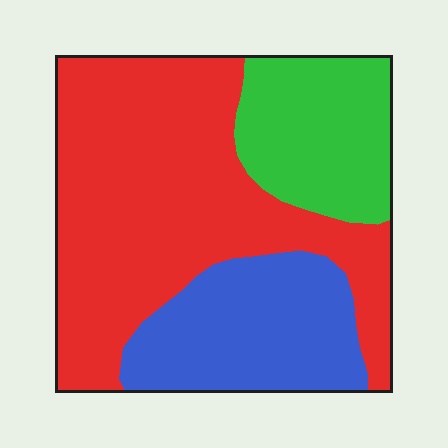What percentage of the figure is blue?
Blue covers roughly 25% of the figure.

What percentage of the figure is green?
Green takes up between a sixth and a third of the figure.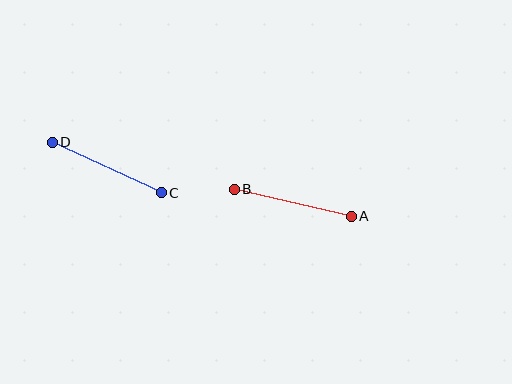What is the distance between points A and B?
The distance is approximately 120 pixels.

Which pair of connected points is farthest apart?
Points C and D are farthest apart.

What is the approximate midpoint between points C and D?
The midpoint is at approximately (107, 167) pixels.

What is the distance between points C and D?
The distance is approximately 120 pixels.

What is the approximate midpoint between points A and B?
The midpoint is at approximately (293, 203) pixels.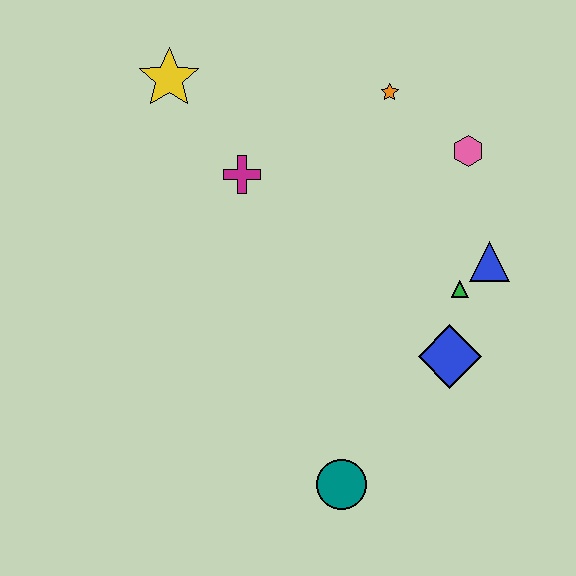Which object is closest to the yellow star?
The magenta cross is closest to the yellow star.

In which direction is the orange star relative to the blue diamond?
The orange star is above the blue diamond.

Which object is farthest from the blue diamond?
The yellow star is farthest from the blue diamond.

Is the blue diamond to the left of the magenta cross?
No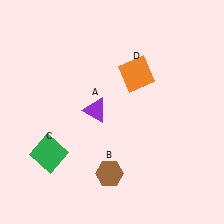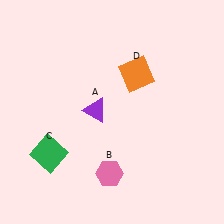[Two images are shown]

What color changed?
The hexagon (B) changed from brown in Image 1 to pink in Image 2.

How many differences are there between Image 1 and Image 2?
There is 1 difference between the two images.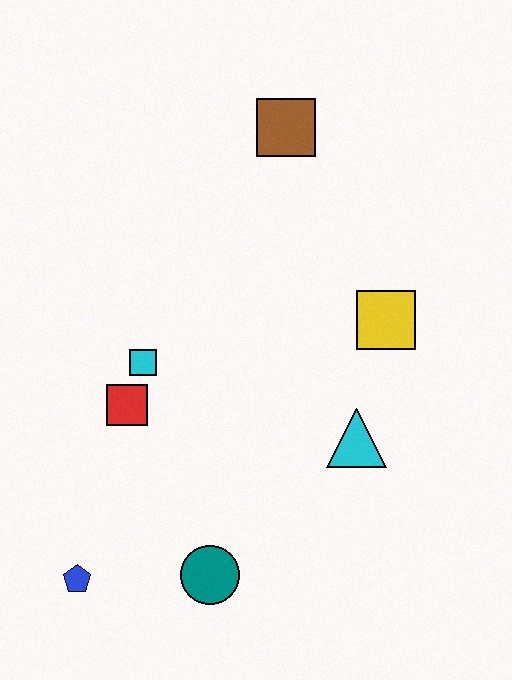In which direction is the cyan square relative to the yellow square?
The cyan square is to the left of the yellow square.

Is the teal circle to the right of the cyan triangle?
No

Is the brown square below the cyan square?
No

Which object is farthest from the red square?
The brown square is farthest from the red square.